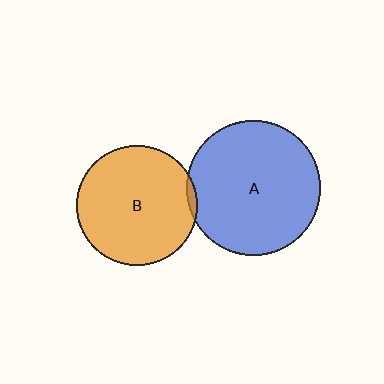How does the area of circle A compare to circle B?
Approximately 1.2 times.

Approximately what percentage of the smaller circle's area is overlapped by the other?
Approximately 5%.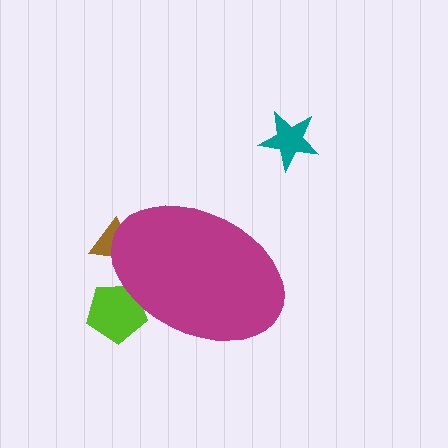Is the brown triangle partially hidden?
Yes, the brown triangle is partially hidden behind the magenta ellipse.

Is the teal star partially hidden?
No, the teal star is fully visible.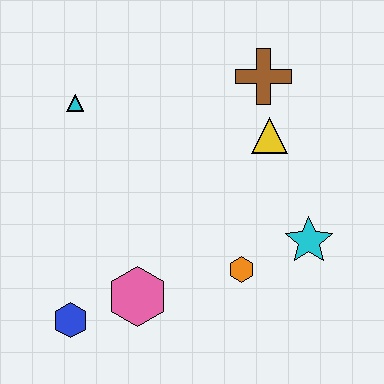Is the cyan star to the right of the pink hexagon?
Yes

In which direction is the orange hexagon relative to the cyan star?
The orange hexagon is to the left of the cyan star.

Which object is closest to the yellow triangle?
The brown cross is closest to the yellow triangle.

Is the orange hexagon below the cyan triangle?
Yes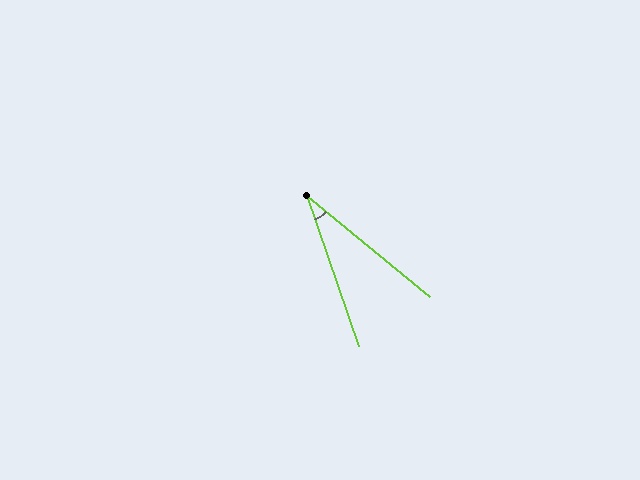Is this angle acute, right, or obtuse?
It is acute.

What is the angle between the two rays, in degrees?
Approximately 32 degrees.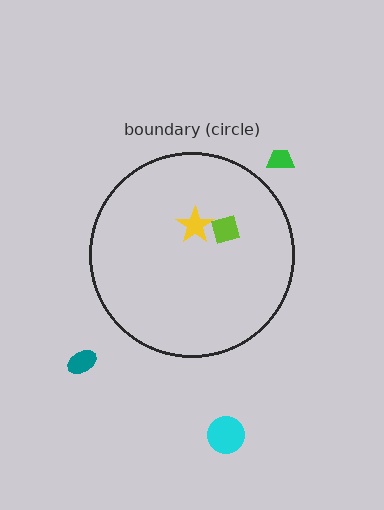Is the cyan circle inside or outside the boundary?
Outside.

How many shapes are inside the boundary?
2 inside, 3 outside.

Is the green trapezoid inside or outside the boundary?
Outside.